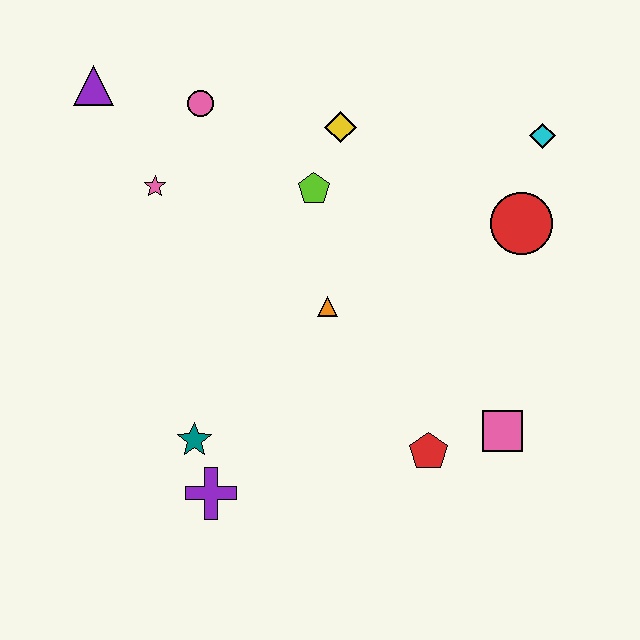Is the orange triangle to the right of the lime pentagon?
Yes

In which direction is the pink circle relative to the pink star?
The pink circle is above the pink star.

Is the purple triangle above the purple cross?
Yes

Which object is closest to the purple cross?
The teal star is closest to the purple cross.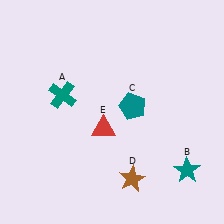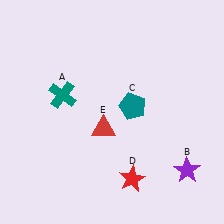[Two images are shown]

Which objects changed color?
B changed from teal to purple. D changed from brown to red.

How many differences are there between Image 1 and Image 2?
There are 2 differences between the two images.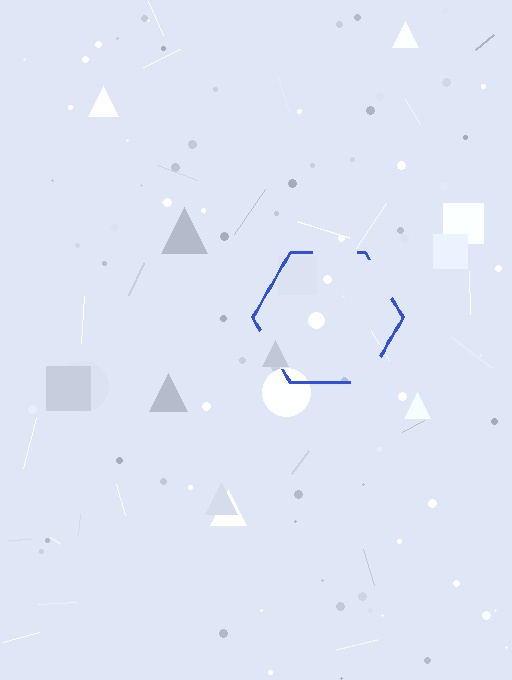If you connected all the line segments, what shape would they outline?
They would outline a hexagon.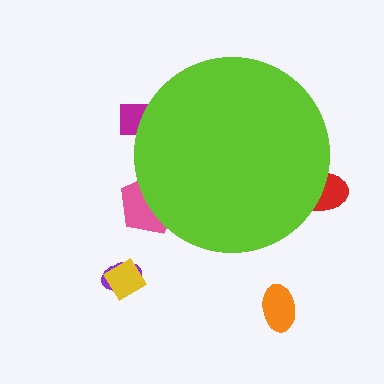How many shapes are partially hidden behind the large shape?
3 shapes are partially hidden.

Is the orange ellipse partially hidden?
No, the orange ellipse is fully visible.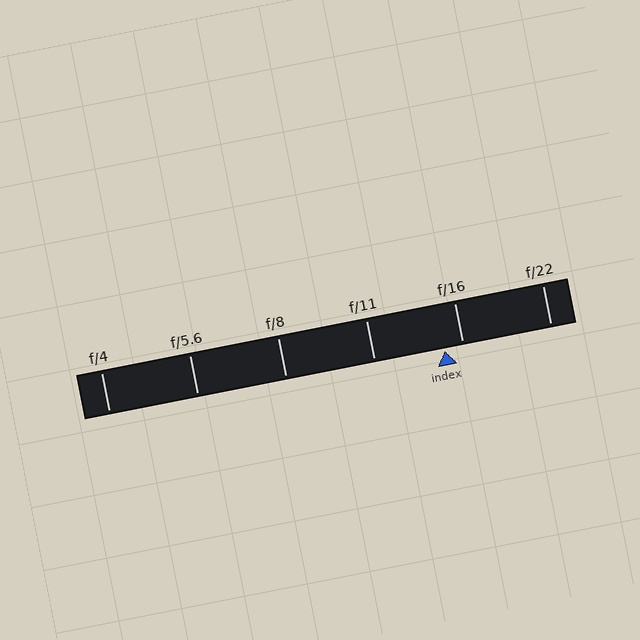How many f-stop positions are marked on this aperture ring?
There are 6 f-stop positions marked.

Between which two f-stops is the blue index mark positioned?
The index mark is between f/11 and f/16.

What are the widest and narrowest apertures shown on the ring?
The widest aperture shown is f/4 and the narrowest is f/22.